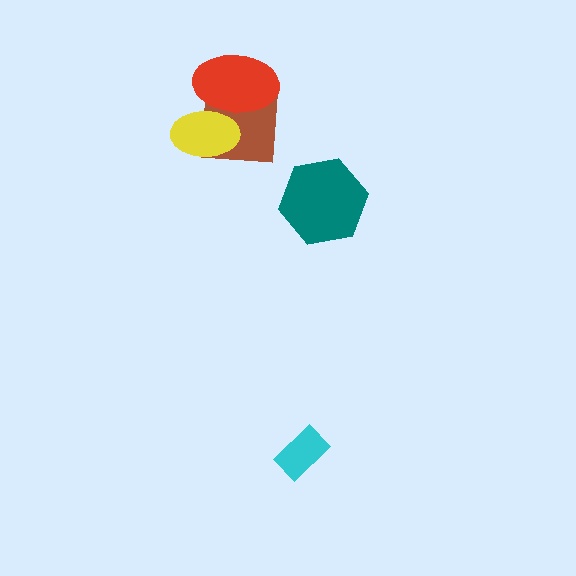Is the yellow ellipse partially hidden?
Yes, it is partially covered by another shape.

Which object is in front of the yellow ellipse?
The red ellipse is in front of the yellow ellipse.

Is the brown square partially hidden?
Yes, it is partially covered by another shape.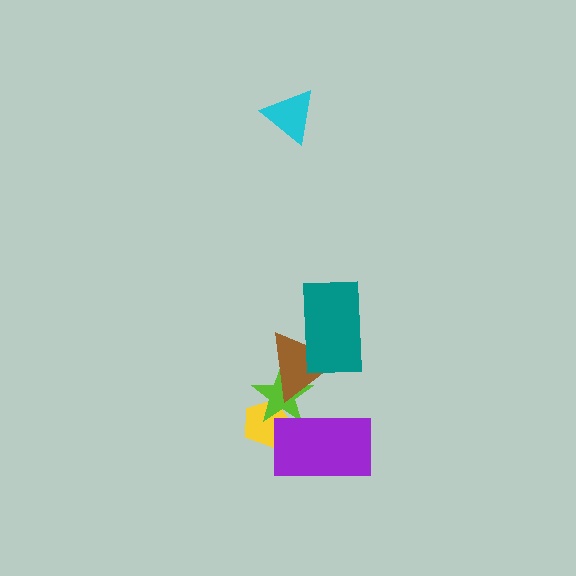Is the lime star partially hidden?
Yes, it is partially covered by another shape.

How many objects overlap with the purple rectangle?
2 objects overlap with the purple rectangle.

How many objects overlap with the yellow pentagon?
2 objects overlap with the yellow pentagon.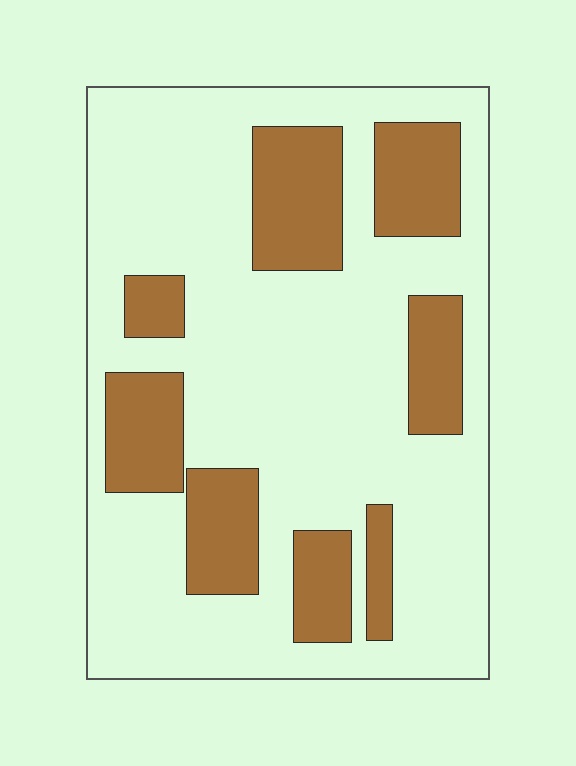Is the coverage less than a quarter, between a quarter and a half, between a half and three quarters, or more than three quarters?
Between a quarter and a half.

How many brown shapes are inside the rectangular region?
8.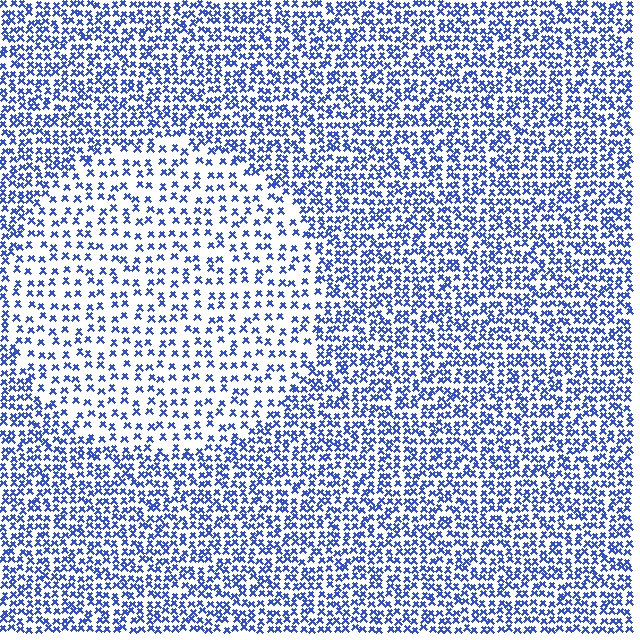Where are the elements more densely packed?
The elements are more densely packed outside the circle boundary.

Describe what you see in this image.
The image contains small blue elements arranged at two different densities. A circle-shaped region is visible where the elements are less densely packed than the surrounding area.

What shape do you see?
I see a circle.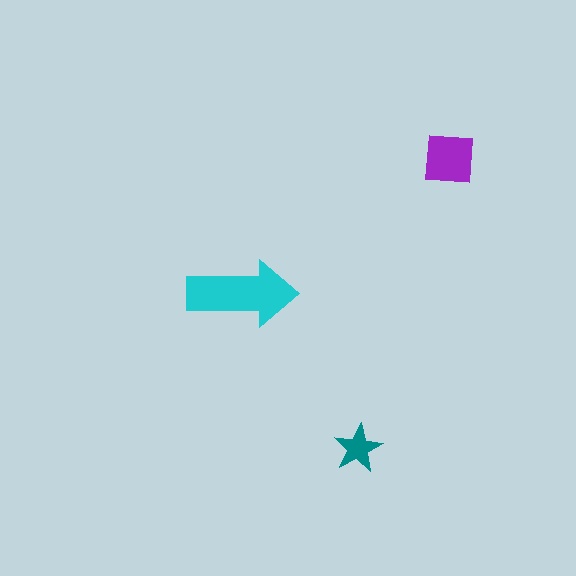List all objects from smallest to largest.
The teal star, the purple square, the cyan arrow.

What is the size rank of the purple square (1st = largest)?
2nd.